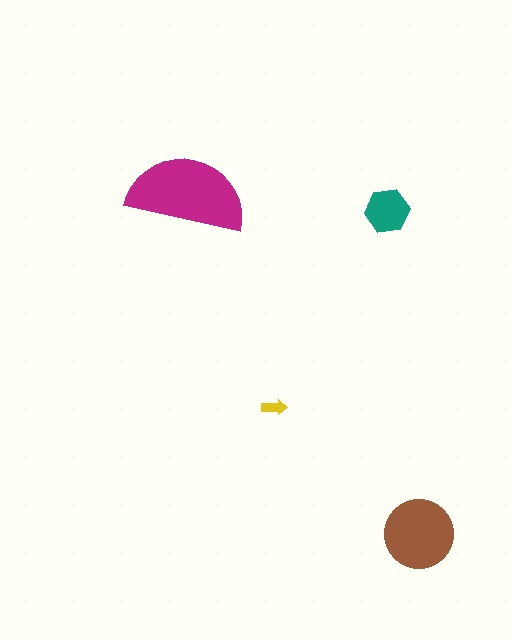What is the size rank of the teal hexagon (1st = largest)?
3rd.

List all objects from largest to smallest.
The magenta semicircle, the brown circle, the teal hexagon, the yellow arrow.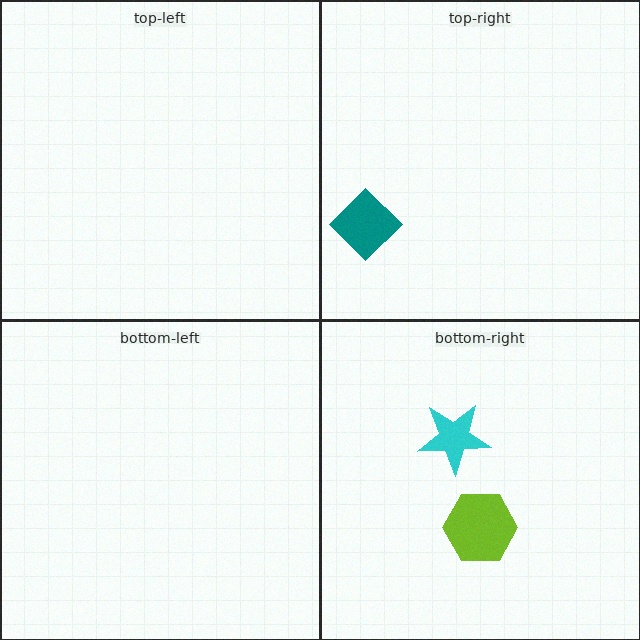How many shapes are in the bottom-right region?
2.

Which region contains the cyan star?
The bottom-right region.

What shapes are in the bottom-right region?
The cyan star, the lime hexagon.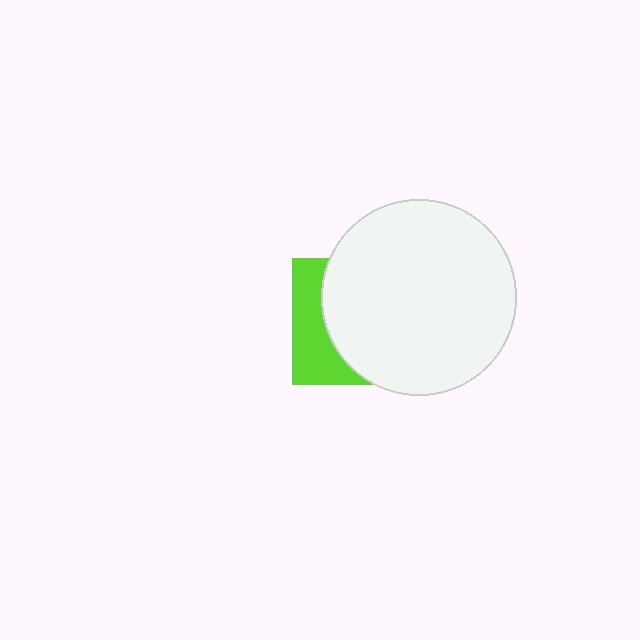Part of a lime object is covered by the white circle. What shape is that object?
It is a square.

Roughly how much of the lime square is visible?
A small part of it is visible (roughly 32%).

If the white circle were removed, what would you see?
You would see the complete lime square.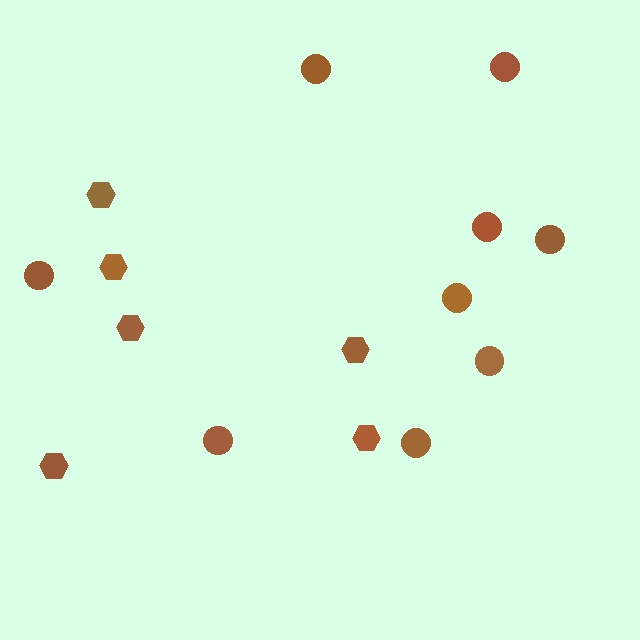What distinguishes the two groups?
There are 2 groups: one group of circles (9) and one group of hexagons (6).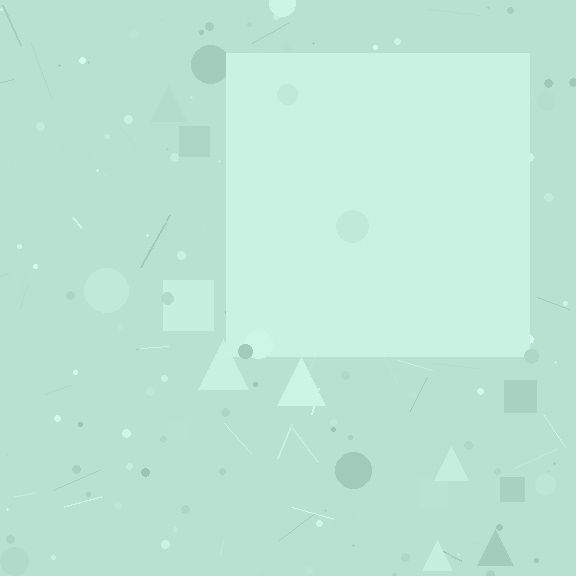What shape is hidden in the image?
A square is hidden in the image.